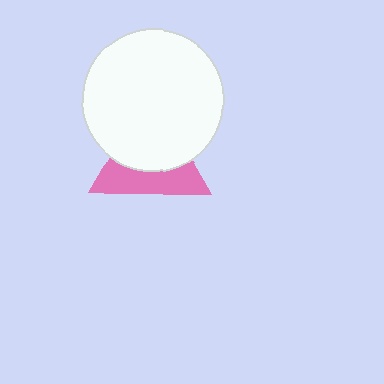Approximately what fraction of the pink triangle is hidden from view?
Roughly 56% of the pink triangle is hidden behind the white circle.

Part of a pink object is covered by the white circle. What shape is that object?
It is a triangle.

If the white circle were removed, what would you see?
You would see the complete pink triangle.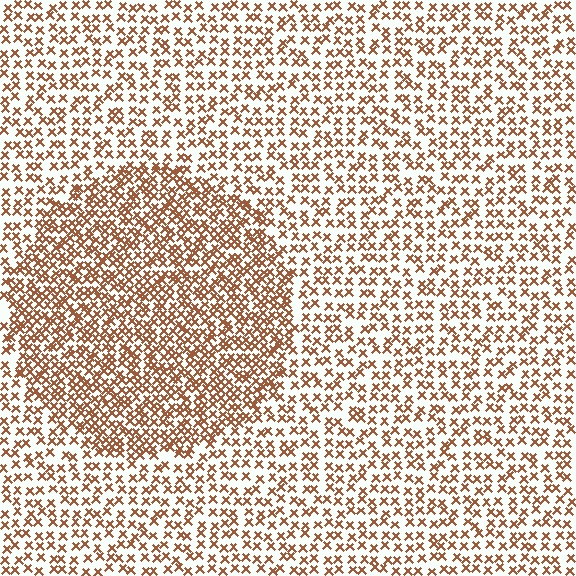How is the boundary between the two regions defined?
The boundary is defined by a change in element density (approximately 1.9x ratio). All elements are the same color, size, and shape.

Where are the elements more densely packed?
The elements are more densely packed inside the circle boundary.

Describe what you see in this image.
The image contains small brown elements arranged at two different densities. A circle-shaped region is visible where the elements are more densely packed than the surrounding area.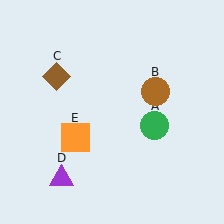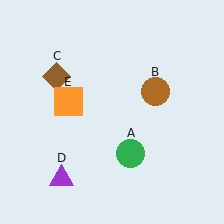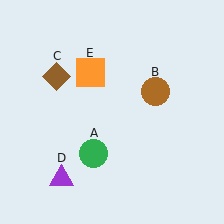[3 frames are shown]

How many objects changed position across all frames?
2 objects changed position: green circle (object A), orange square (object E).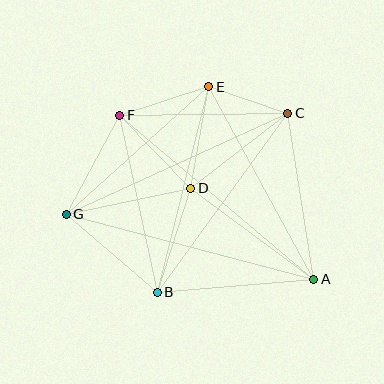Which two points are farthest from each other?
Points A and G are farthest from each other.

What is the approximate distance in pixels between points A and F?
The distance between A and F is approximately 254 pixels.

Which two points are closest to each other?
Points C and E are closest to each other.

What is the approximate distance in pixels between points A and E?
The distance between A and E is approximately 219 pixels.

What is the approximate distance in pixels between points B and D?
The distance between B and D is approximately 109 pixels.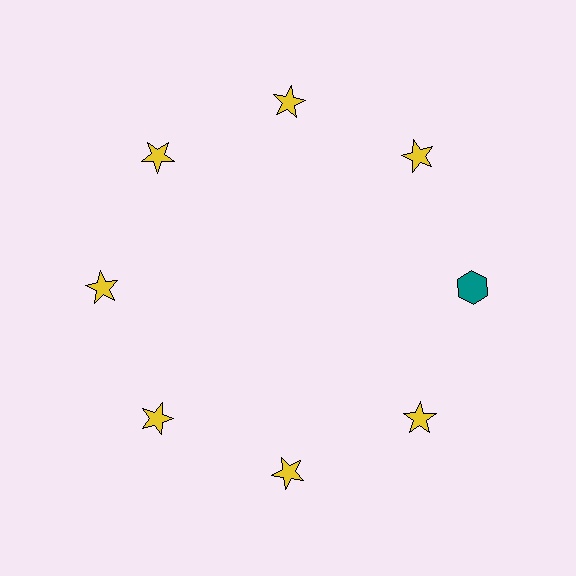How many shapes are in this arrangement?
There are 8 shapes arranged in a ring pattern.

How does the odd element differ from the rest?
It differs in both color (teal instead of yellow) and shape (hexagon instead of star).